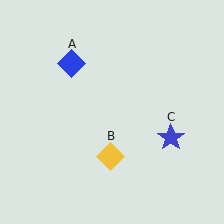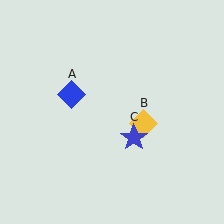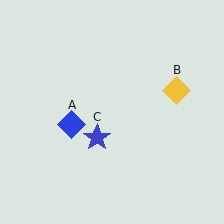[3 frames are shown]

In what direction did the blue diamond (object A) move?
The blue diamond (object A) moved down.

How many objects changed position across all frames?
3 objects changed position: blue diamond (object A), yellow diamond (object B), blue star (object C).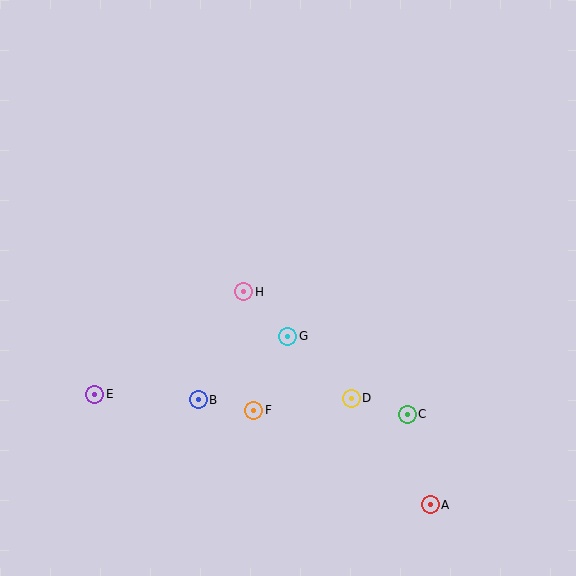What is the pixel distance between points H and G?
The distance between H and G is 63 pixels.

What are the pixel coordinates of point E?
Point E is at (94, 394).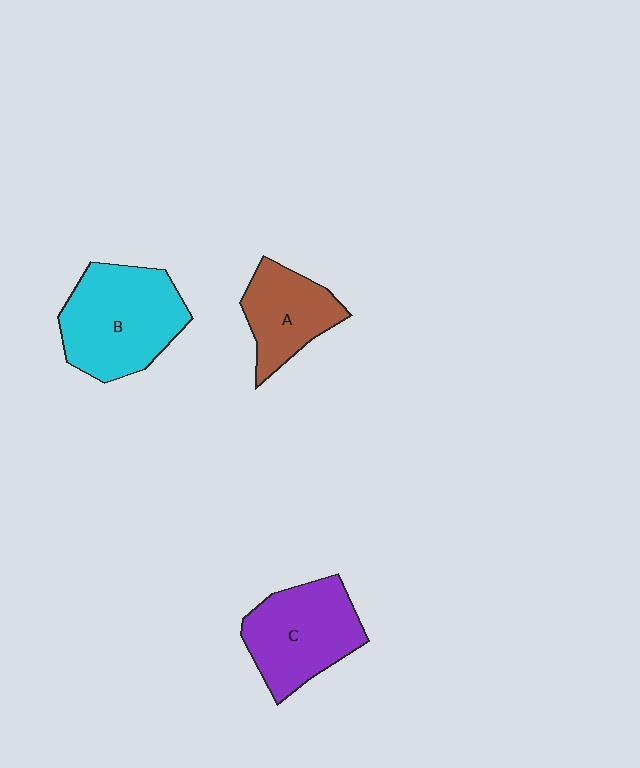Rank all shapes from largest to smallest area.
From largest to smallest: B (cyan), C (purple), A (brown).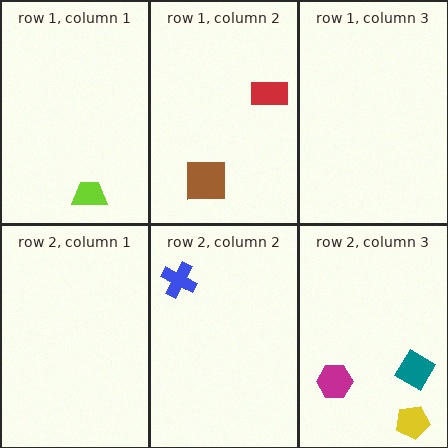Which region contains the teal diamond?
The row 2, column 3 region.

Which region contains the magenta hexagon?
The row 2, column 3 region.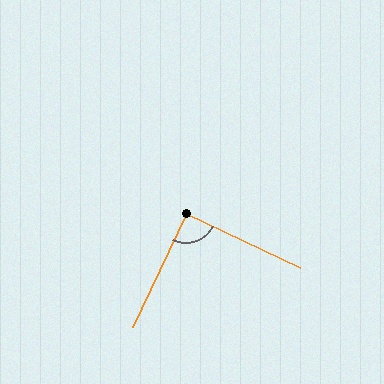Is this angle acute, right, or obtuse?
It is approximately a right angle.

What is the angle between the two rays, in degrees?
Approximately 90 degrees.